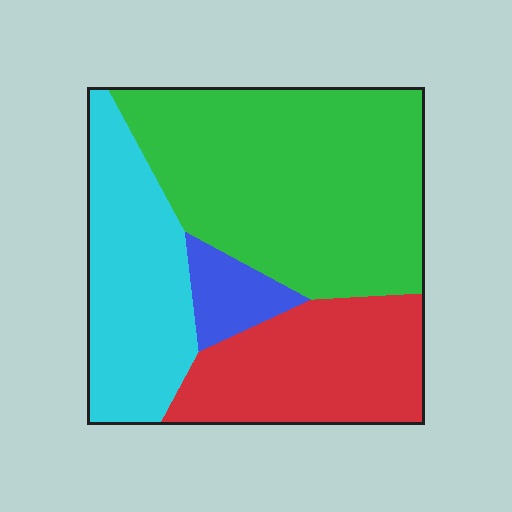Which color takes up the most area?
Green, at roughly 45%.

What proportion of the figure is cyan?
Cyan takes up less than a quarter of the figure.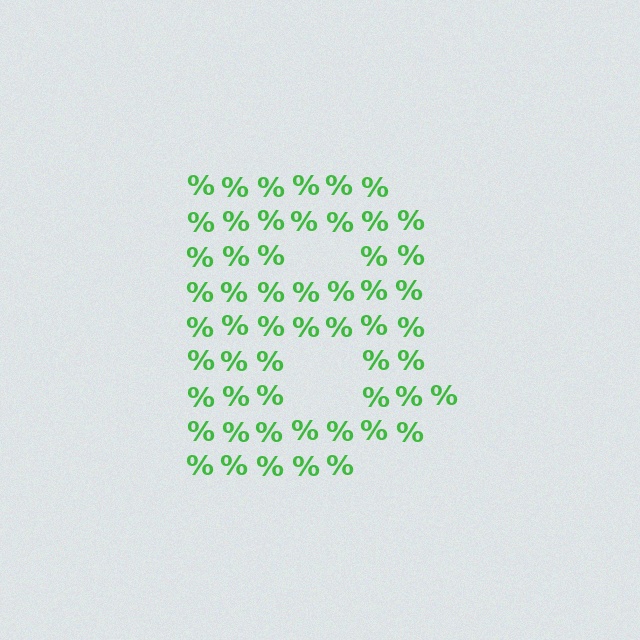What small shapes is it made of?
It is made of small percent signs.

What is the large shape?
The large shape is the letter B.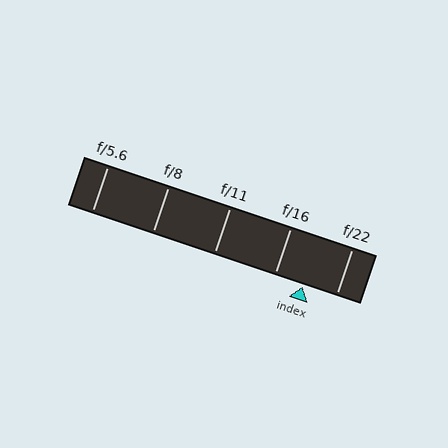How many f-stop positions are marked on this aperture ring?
There are 5 f-stop positions marked.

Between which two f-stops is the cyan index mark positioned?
The index mark is between f/16 and f/22.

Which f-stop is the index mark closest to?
The index mark is closest to f/16.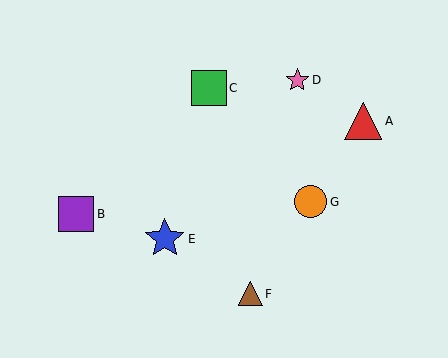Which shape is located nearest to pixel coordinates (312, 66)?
The pink star (labeled D) at (297, 80) is nearest to that location.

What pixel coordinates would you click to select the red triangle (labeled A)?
Click at (363, 121) to select the red triangle A.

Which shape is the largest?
The blue star (labeled E) is the largest.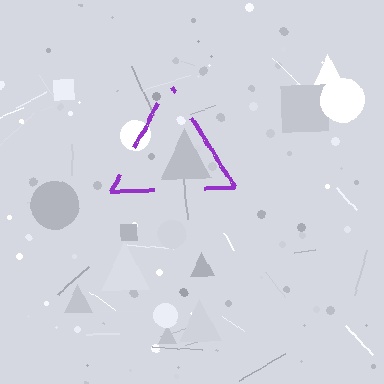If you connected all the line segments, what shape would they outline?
They would outline a triangle.